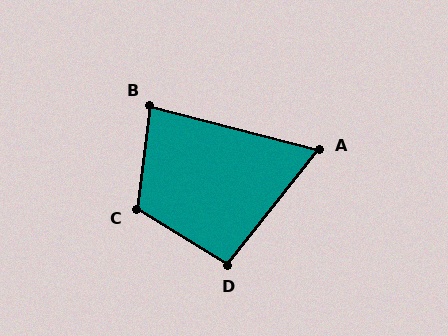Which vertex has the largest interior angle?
C, at approximately 114 degrees.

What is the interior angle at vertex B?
Approximately 83 degrees (acute).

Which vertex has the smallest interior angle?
A, at approximately 66 degrees.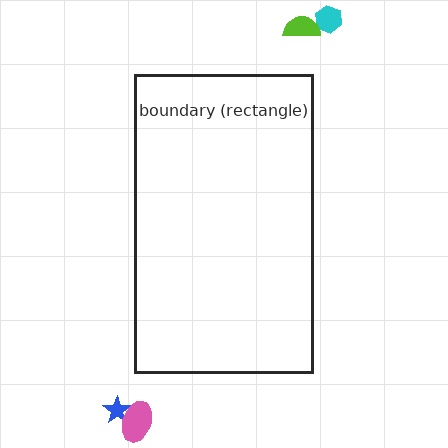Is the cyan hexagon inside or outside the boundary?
Outside.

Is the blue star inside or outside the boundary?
Outside.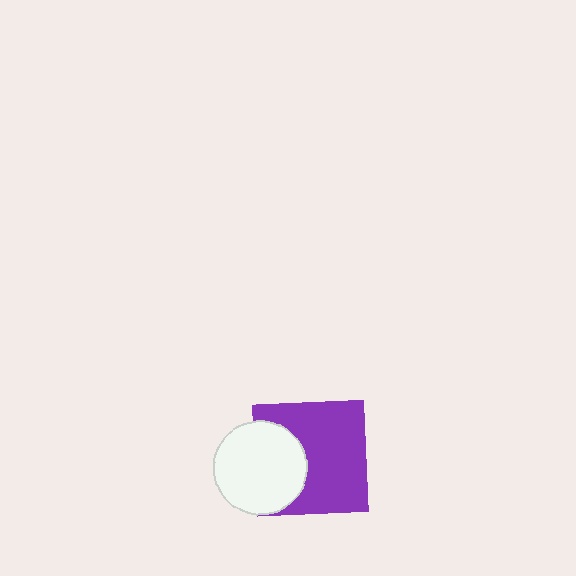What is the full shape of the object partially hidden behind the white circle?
The partially hidden object is a purple square.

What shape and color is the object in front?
The object in front is a white circle.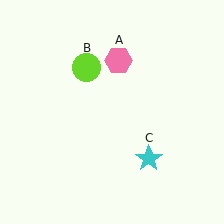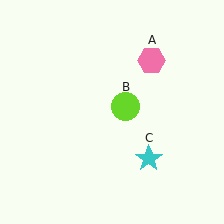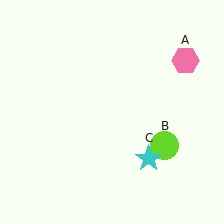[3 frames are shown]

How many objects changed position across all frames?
2 objects changed position: pink hexagon (object A), lime circle (object B).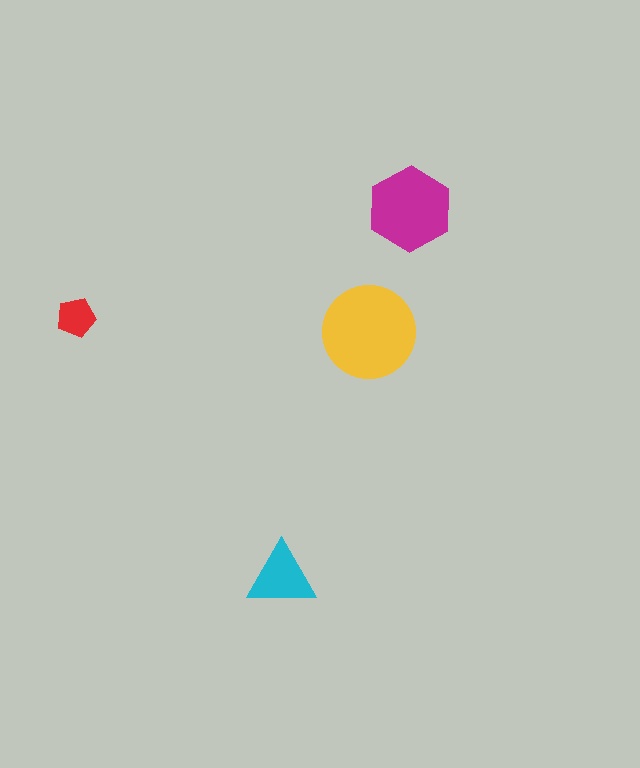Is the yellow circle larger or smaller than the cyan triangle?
Larger.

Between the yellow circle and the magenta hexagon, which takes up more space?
The yellow circle.